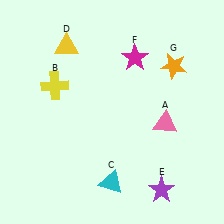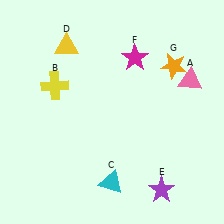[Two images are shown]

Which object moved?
The pink triangle (A) moved up.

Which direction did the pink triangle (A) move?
The pink triangle (A) moved up.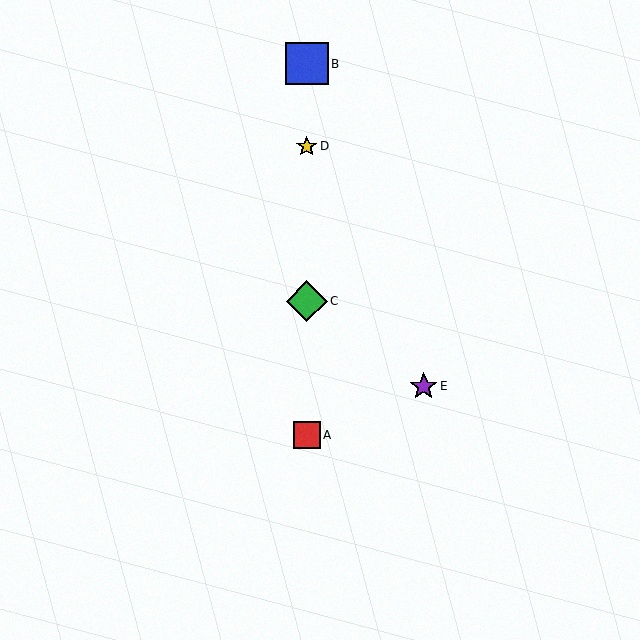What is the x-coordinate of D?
Object D is at x≈307.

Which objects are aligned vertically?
Objects A, B, C, D are aligned vertically.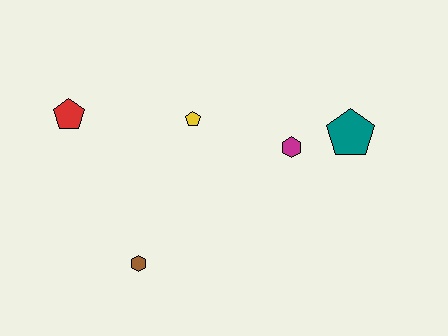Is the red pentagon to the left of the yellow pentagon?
Yes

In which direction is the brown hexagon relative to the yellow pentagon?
The brown hexagon is below the yellow pentagon.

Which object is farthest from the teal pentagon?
The red pentagon is farthest from the teal pentagon.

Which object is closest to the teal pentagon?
The magenta hexagon is closest to the teal pentagon.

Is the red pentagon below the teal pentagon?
No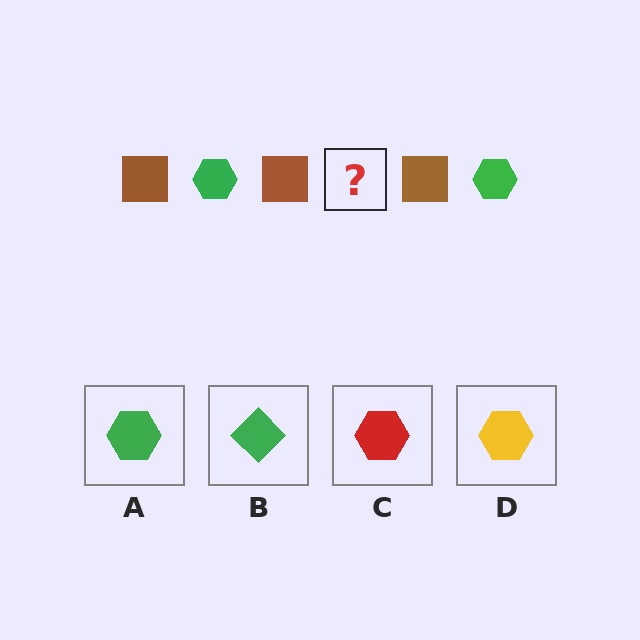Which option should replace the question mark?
Option A.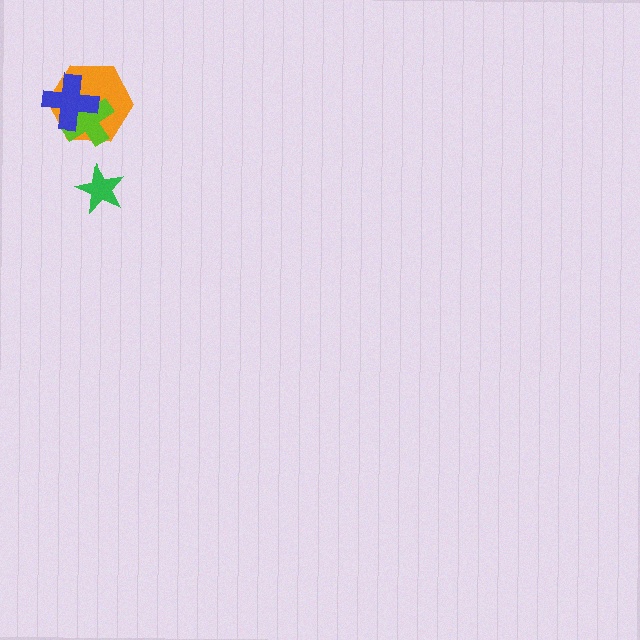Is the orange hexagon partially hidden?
Yes, it is partially covered by another shape.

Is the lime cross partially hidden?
Yes, it is partially covered by another shape.